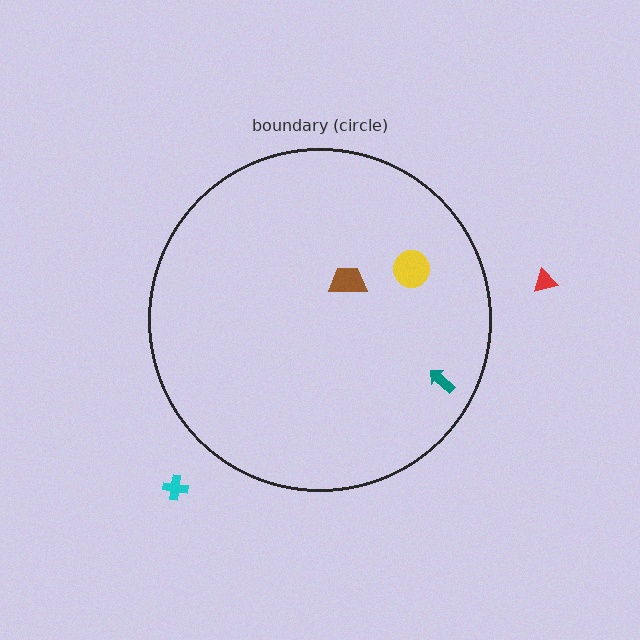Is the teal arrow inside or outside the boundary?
Inside.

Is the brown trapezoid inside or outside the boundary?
Inside.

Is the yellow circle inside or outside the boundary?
Inside.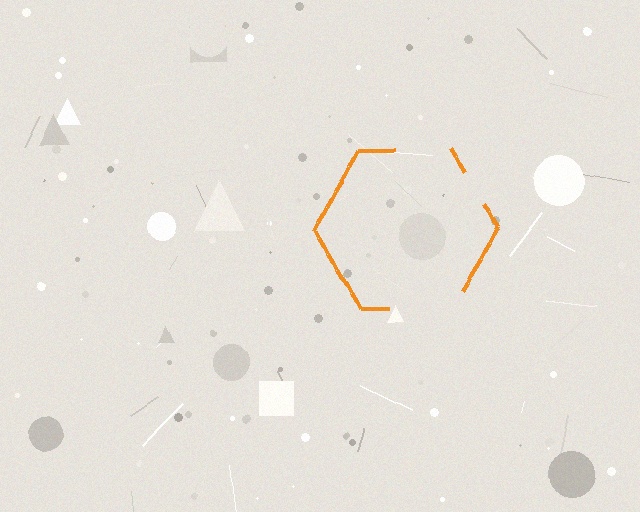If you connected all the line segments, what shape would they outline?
They would outline a hexagon.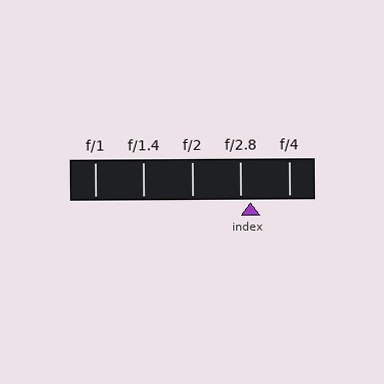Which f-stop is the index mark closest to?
The index mark is closest to f/2.8.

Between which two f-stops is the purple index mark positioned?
The index mark is between f/2.8 and f/4.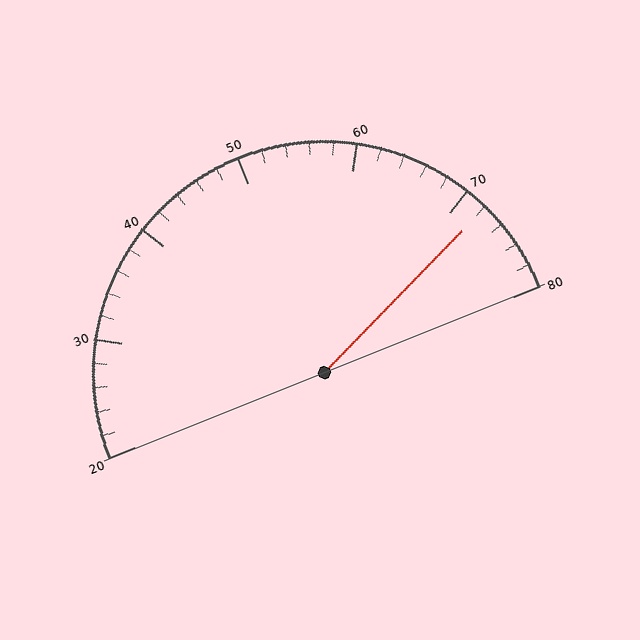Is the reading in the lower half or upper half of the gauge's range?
The reading is in the upper half of the range (20 to 80).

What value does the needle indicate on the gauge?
The needle indicates approximately 72.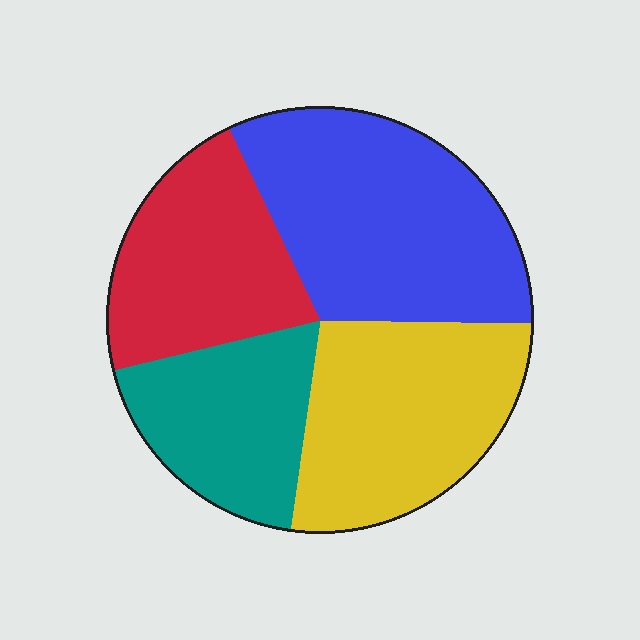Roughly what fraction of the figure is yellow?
Yellow takes up about one quarter (1/4) of the figure.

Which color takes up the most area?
Blue, at roughly 30%.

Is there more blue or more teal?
Blue.